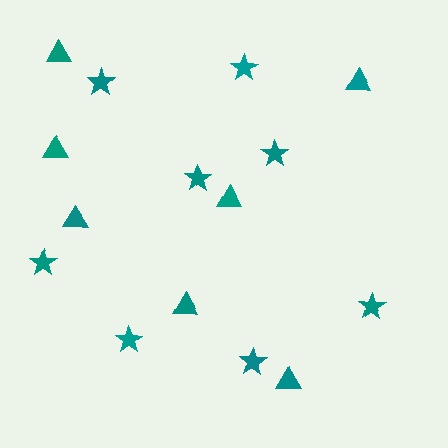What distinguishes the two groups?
There are 2 groups: one group of stars (8) and one group of triangles (7).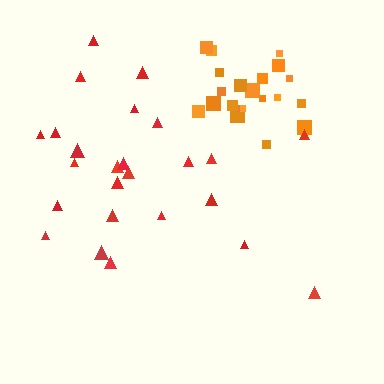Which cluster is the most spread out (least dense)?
Red.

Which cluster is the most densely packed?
Orange.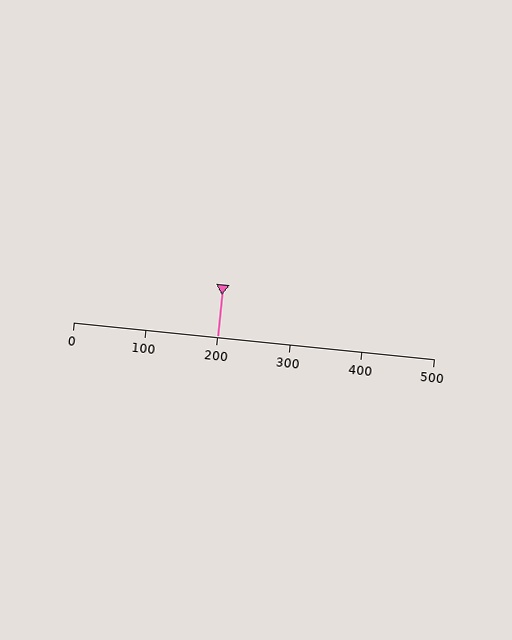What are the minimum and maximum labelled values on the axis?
The axis runs from 0 to 500.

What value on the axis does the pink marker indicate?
The marker indicates approximately 200.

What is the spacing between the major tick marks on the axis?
The major ticks are spaced 100 apart.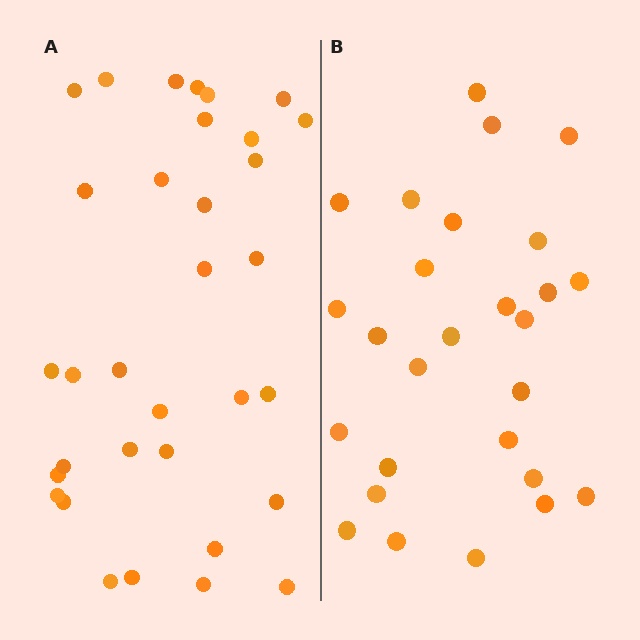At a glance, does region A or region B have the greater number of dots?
Region A (the left region) has more dots.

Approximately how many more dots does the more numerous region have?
Region A has about 6 more dots than region B.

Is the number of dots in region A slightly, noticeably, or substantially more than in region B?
Region A has only slightly more — the two regions are fairly close. The ratio is roughly 1.2 to 1.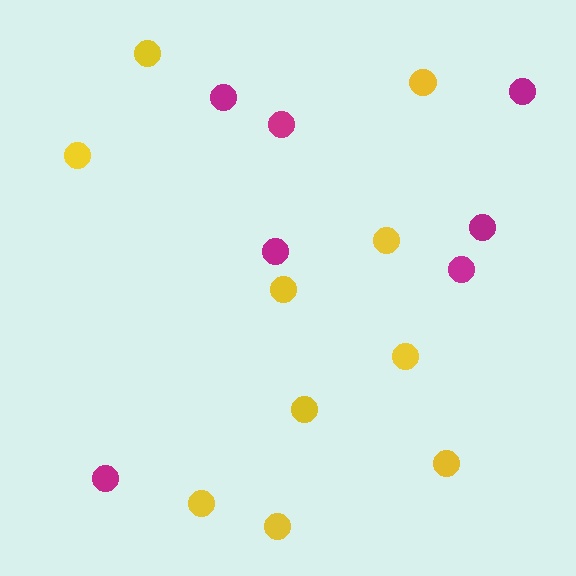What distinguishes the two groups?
There are 2 groups: one group of yellow circles (10) and one group of magenta circles (7).